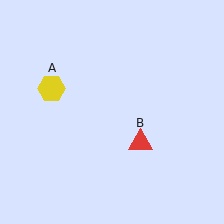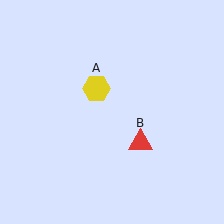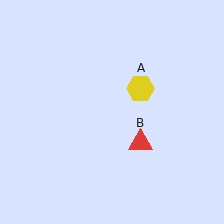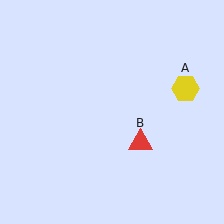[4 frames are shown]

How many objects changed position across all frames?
1 object changed position: yellow hexagon (object A).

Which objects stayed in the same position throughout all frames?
Red triangle (object B) remained stationary.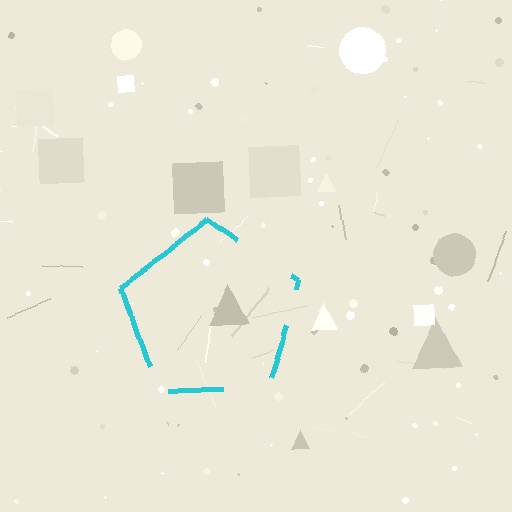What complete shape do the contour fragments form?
The contour fragments form a pentagon.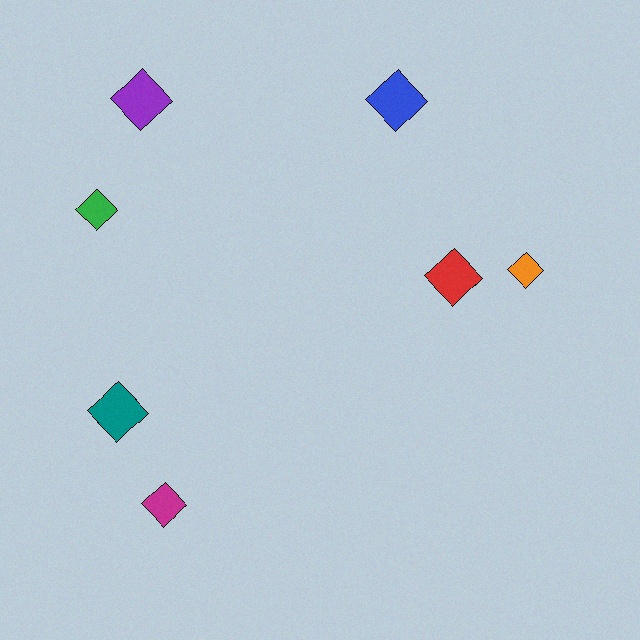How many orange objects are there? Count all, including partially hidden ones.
There is 1 orange object.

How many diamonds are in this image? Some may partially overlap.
There are 7 diamonds.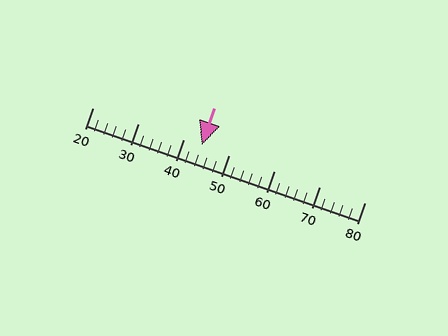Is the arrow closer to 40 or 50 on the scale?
The arrow is closer to 40.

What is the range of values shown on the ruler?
The ruler shows values from 20 to 80.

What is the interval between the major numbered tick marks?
The major tick marks are spaced 10 units apart.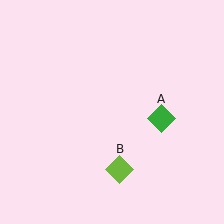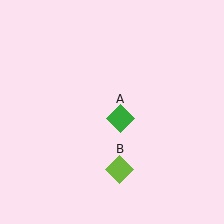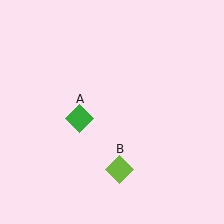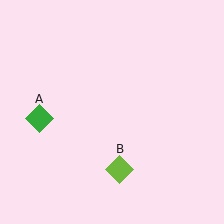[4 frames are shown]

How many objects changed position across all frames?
1 object changed position: green diamond (object A).